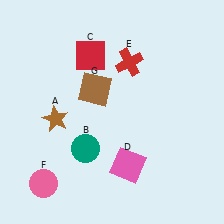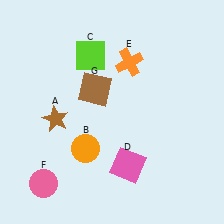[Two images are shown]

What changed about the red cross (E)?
In Image 1, E is red. In Image 2, it changed to orange.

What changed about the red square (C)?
In Image 1, C is red. In Image 2, it changed to lime.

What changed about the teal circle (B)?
In Image 1, B is teal. In Image 2, it changed to orange.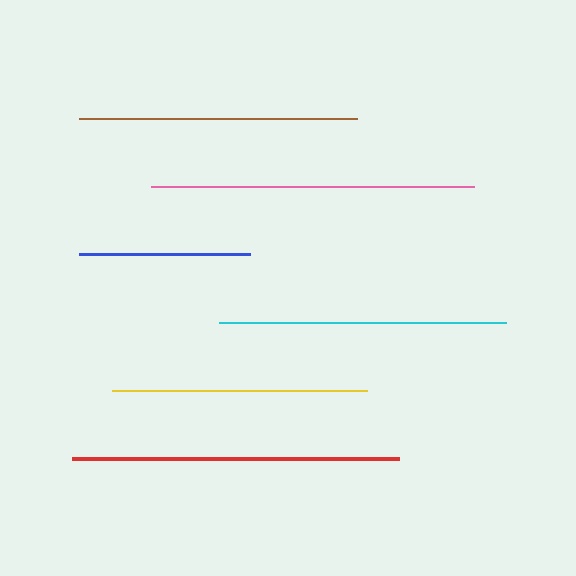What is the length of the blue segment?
The blue segment is approximately 172 pixels long.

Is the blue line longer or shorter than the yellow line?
The yellow line is longer than the blue line.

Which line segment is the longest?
The red line is the longest at approximately 328 pixels.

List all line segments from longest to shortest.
From longest to shortest: red, pink, cyan, brown, yellow, blue.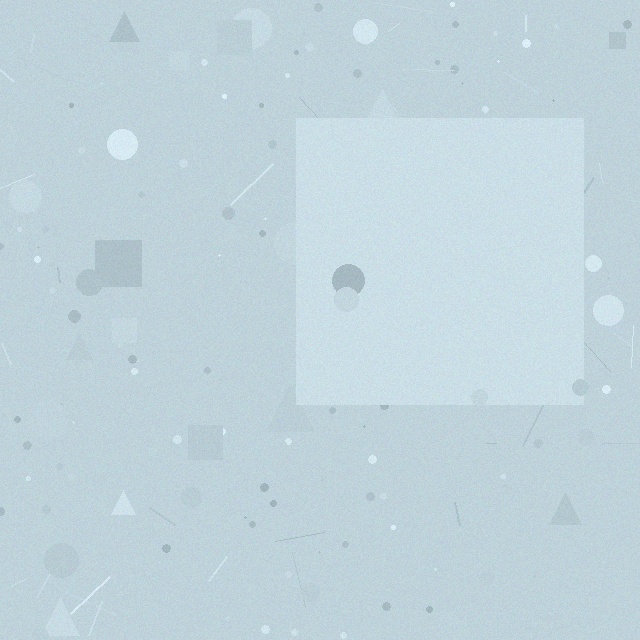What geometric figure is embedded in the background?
A square is embedded in the background.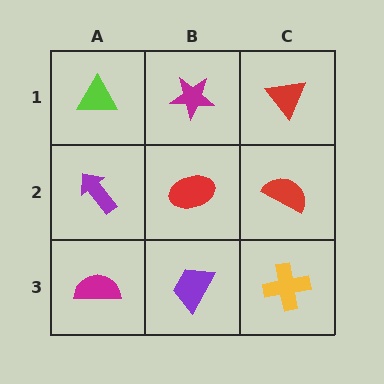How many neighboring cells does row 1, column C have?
2.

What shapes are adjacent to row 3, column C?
A red semicircle (row 2, column C), a purple trapezoid (row 3, column B).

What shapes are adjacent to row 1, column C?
A red semicircle (row 2, column C), a magenta star (row 1, column B).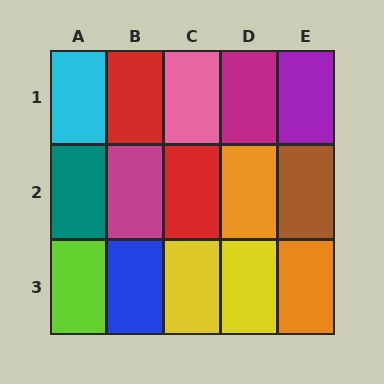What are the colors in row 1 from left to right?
Cyan, red, pink, magenta, purple.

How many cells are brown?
1 cell is brown.